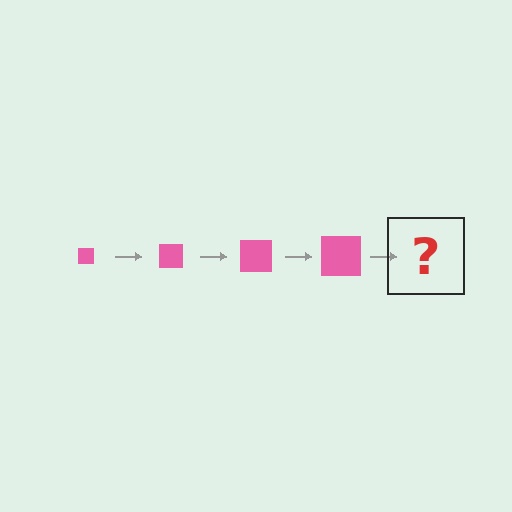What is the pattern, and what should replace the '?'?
The pattern is that the square gets progressively larger each step. The '?' should be a pink square, larger than the previous one.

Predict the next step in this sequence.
The next step is a pink square, larger than the previous one.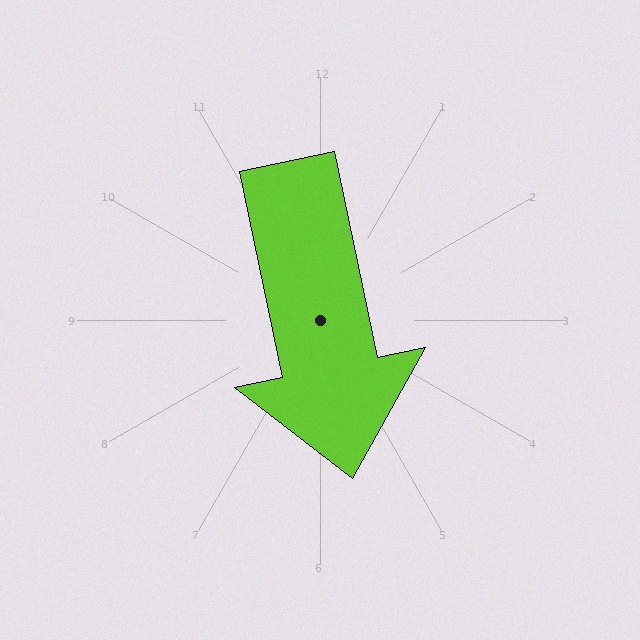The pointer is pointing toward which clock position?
Roughly 6 o'clock.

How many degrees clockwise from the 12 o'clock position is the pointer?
Approximately 168 degrees.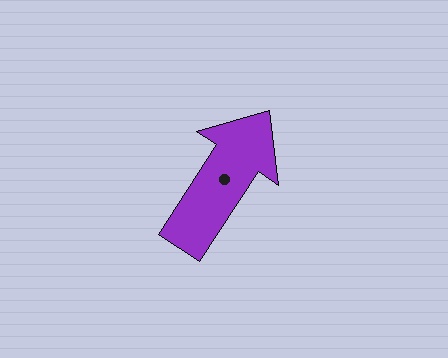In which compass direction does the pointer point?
Northeast.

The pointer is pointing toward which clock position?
Roughly 1 o'clock.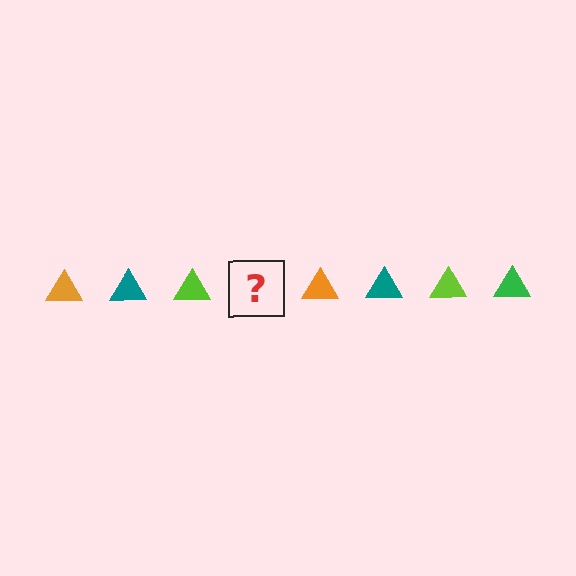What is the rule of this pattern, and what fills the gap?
The rule is that the pattern cycles through orange, teal, lime, green triangles. The gap should be filled with a green triangle.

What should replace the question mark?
The question mark should be replaced with a green triangle.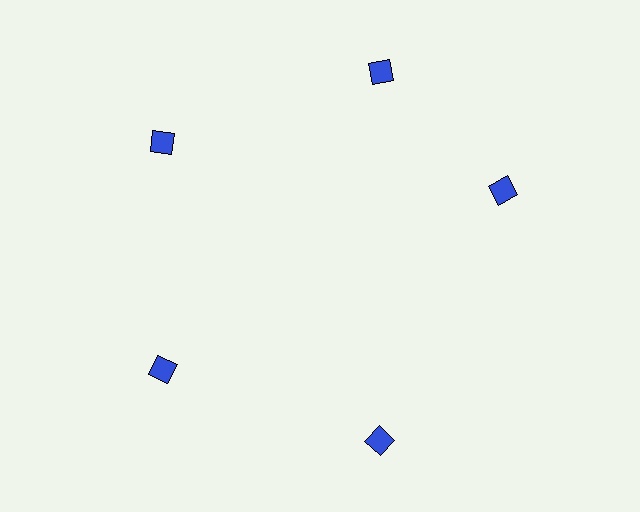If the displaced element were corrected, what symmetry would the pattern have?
It would have 5-fold rotational symmetry — the pattern would map onto itself every 72 degrees.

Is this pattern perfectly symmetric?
No. The 5 blue diamonds are arranged in a ring, but one element near the 3 o'clock position is rotated out of alignment along the ring, breaking the 5-fold rotational symmetry.